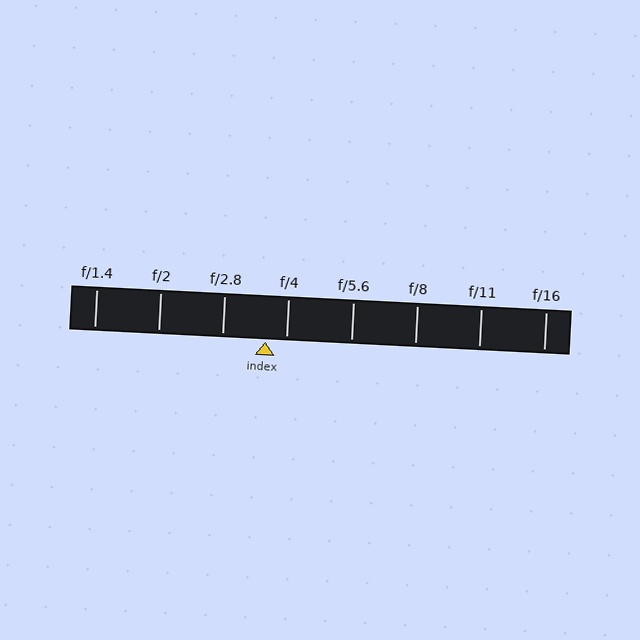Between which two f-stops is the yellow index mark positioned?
The index mark is between f/2.8 and f/4.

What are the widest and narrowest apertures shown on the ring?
The widest aperture shown is f/1.4 and the narrowest is f/16.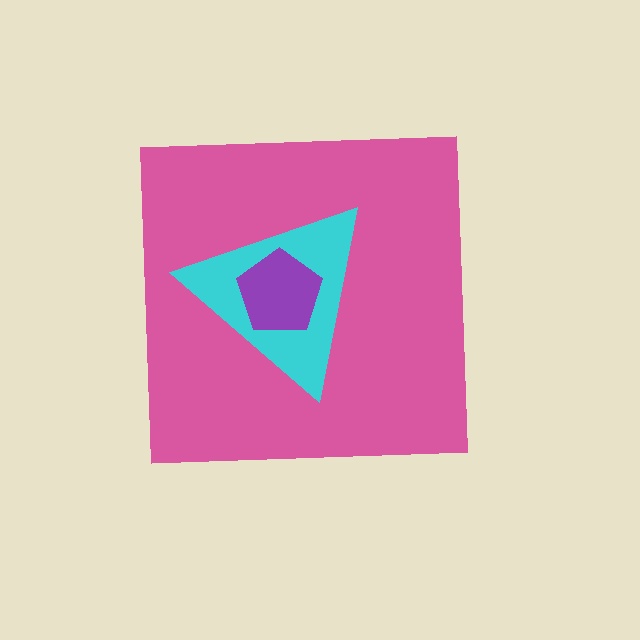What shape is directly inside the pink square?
The cyan triangle.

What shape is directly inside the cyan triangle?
The purple pentagon.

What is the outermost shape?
The pink square.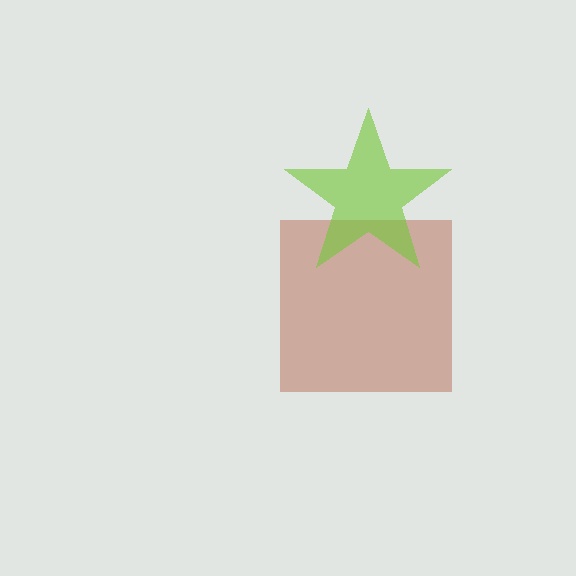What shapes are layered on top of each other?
The layered shapes are: a brown square, a lime star.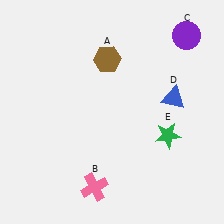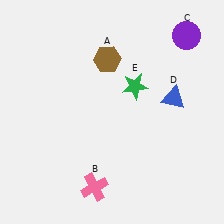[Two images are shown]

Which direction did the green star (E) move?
The green star (E) moved up.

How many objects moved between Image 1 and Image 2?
1 object moved between the two images.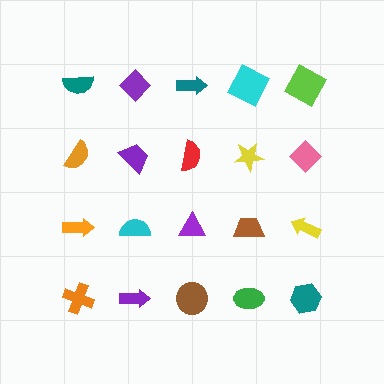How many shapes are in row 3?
5 shapes.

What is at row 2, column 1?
An orange semicircle.